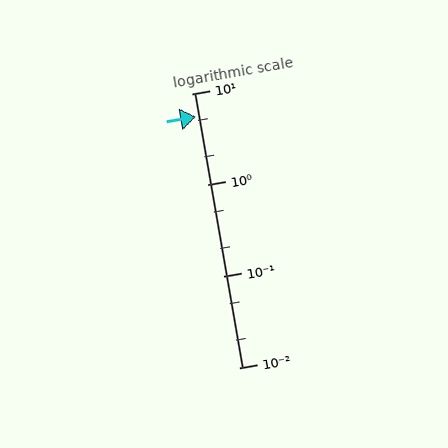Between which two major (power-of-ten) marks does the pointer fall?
The pointer is between 1 and 10.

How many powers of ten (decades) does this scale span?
The scale spans 3 decades, from 0.01 to 10.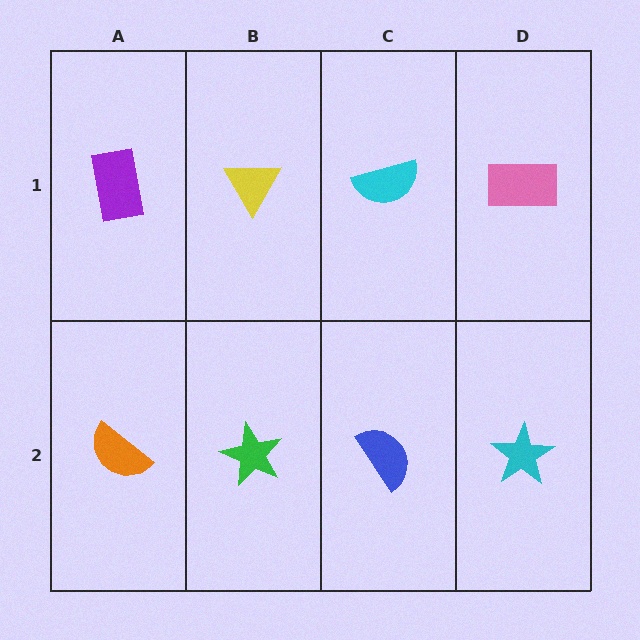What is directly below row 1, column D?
A cyan star.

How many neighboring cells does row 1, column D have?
2.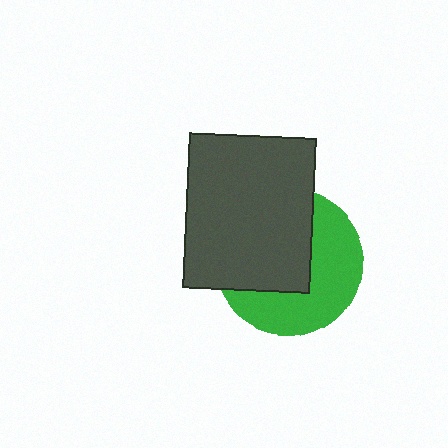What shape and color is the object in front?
The object in front is a dark gray rectangle.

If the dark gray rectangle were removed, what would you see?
You would see the complete green circle.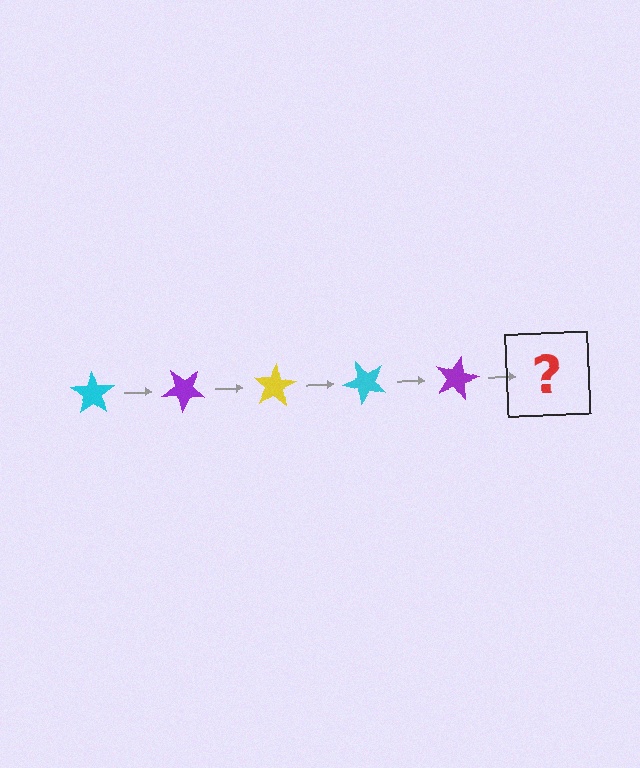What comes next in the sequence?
The next element should be a yellow star, rotated 200 degrees from the start.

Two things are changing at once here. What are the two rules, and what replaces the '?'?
The two rules are that it rotates 40 degrees each step and the color cycles through cyan, purple, and yellow. The '?' should be a yellow star, rotated 200 degrees from the start.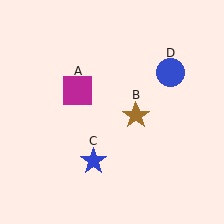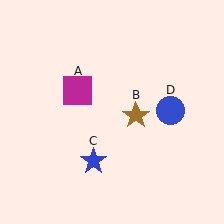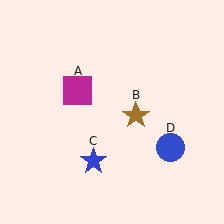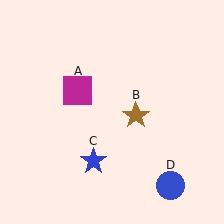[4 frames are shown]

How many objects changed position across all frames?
1 object changed position: blue circle (object D).